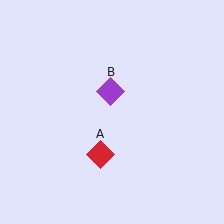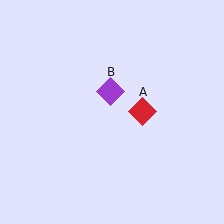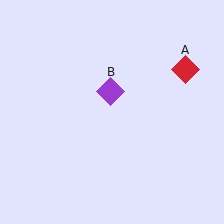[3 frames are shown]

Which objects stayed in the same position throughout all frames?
Purple diamond (object B) remained stationary.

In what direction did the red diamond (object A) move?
The red diamond (object A) moved up and to the right.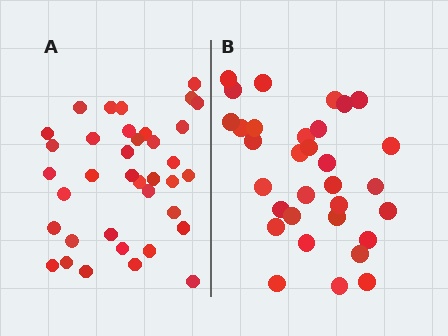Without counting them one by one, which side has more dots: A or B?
Region A (the left region) has more dots.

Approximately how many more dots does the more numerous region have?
Region A has about 5 more dots than region B.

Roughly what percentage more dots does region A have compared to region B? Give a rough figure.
About 15% more.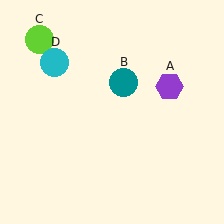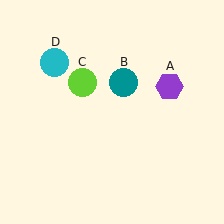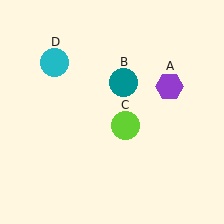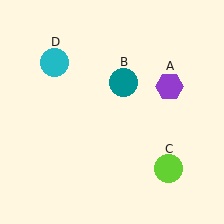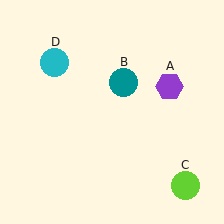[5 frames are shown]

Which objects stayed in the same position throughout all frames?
Purple hexagon (object A) and teal circle (object B) and cyan circle (object D) remained stationary.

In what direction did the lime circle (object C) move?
The lime circle (object C) moved down and to the right.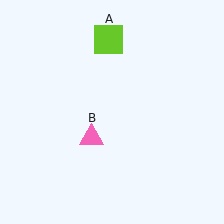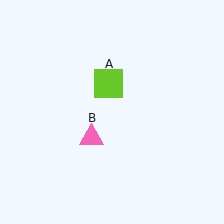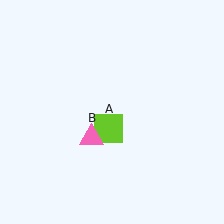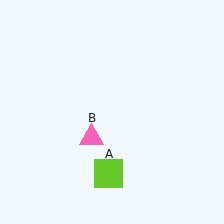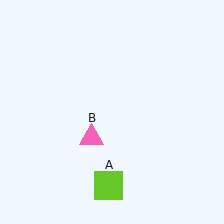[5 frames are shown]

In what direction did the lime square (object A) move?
The lime square (object A) moved down.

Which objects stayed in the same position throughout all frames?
Pink triangle (object B) remained stationary.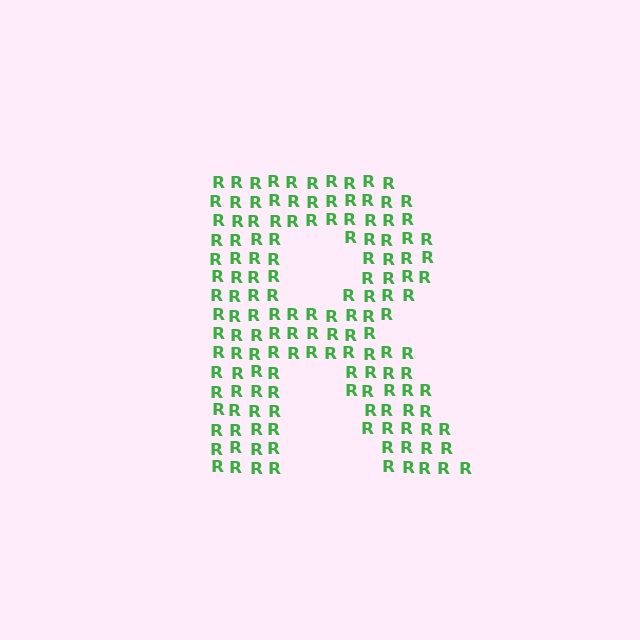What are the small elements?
The small elements are letter R's.